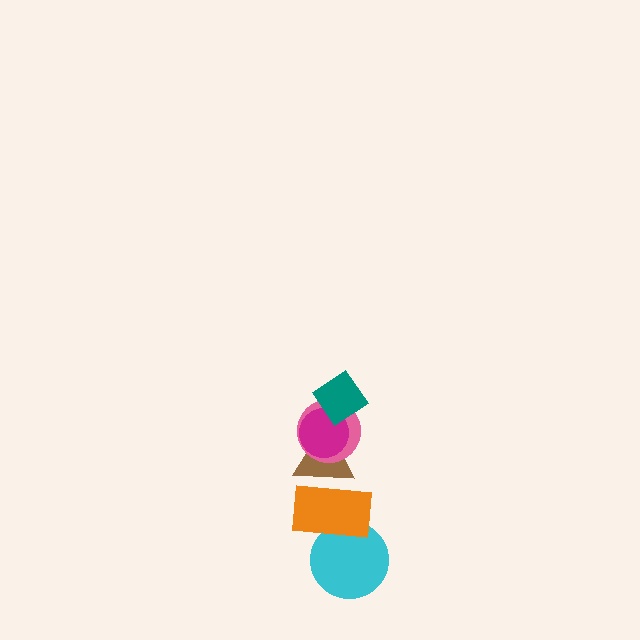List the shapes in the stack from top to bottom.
From top to bottom: the teal diamond, the magenta circle, the pink circle, the brown triangle, the orange rectangle, the cyan circle.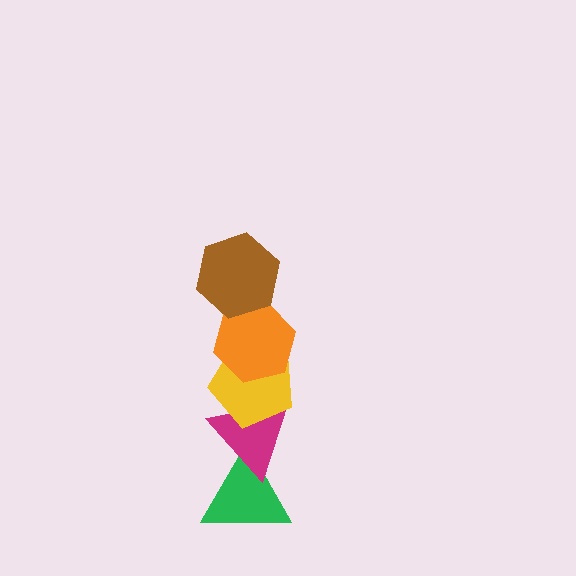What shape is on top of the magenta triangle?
The yellow pentagon is on top of the magenta triangle.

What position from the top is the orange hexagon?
The orange hexagon is 2nd from the top.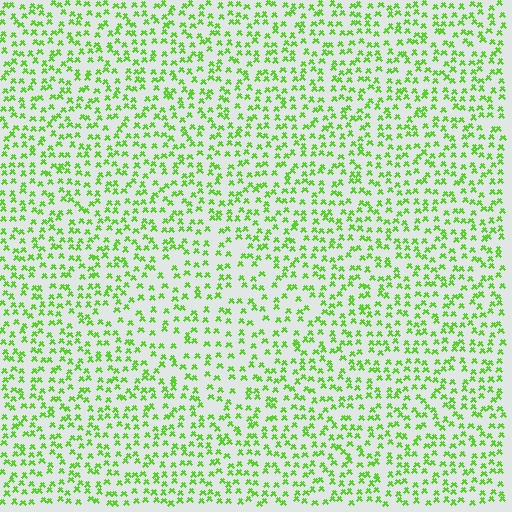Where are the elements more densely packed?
The elements are more densely packed outside the diamond boundary.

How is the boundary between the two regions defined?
The boundary is defined by a change in element density (approximately 1.4x ratio). All elements are the same color, size, and shape.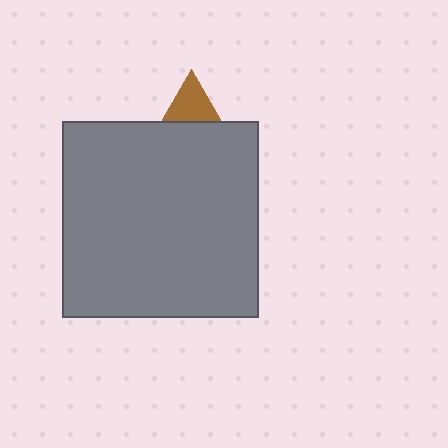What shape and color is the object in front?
The object in front is a gray square.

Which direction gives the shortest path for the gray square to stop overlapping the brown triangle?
Moving down gives the shortest separation.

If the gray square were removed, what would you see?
You would see the complete brown triangle.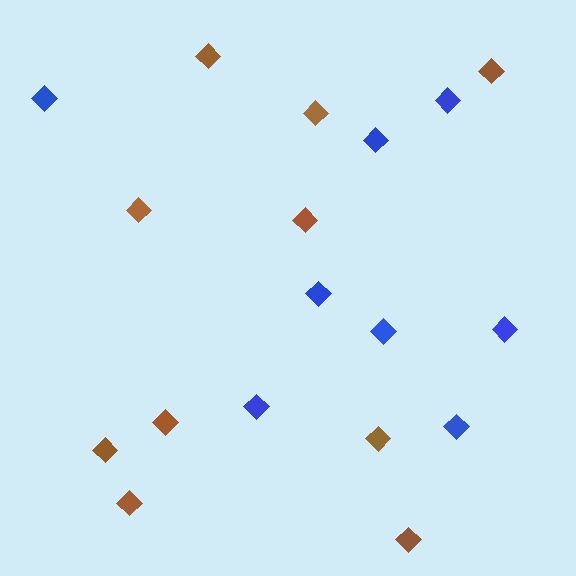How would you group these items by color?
There are 2 groups: one group of brown diamonds (10) and one group of blue diamonds (8).